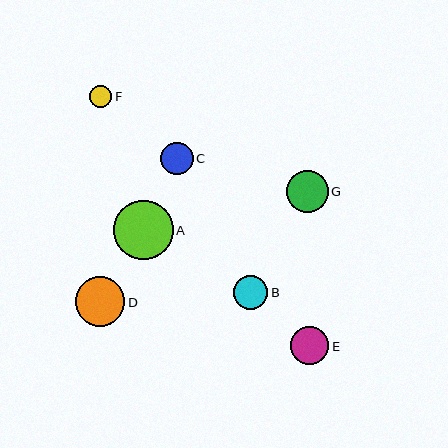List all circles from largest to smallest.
From largest to smallest: A, D, G, E, B, C, F.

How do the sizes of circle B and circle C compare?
Circle B and circle C are approximately the same size.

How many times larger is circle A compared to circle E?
Circle A is approximately 1.6 times the size of circle E.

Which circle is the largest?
Circle A is the largest with a size of approximately 60 pixels.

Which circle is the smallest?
Circle F is the smallest with a size of approximately 22 pixels.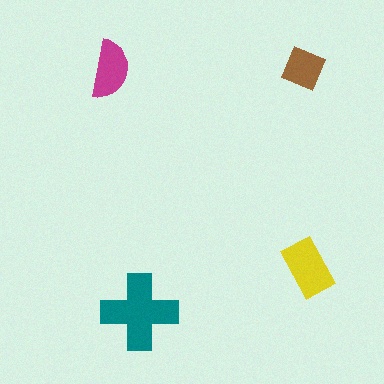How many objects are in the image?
There are 4 objects in the image.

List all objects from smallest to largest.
The brown square, the magenta semicircle, the yellow rectangle, the teal cross.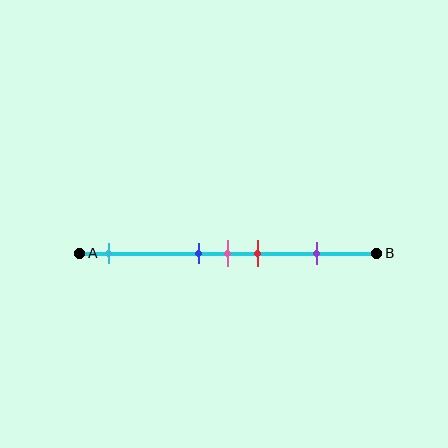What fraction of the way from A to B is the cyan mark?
The cyan mark is approximately 10% (0.1) of the way from A to B.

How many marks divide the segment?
There are 5 marks dividing the segment.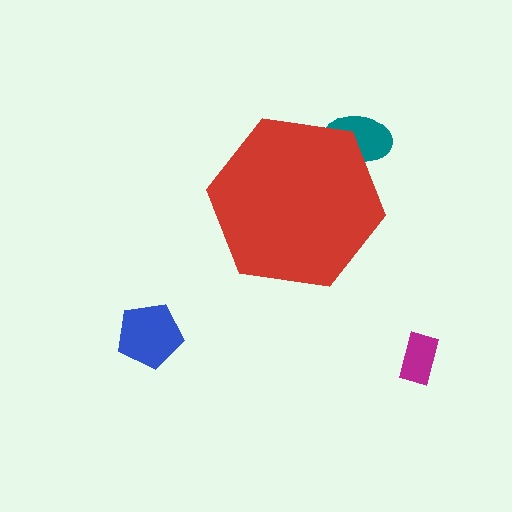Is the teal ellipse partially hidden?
Yes, the teal ellipse is partially hidden behind the red hexagon.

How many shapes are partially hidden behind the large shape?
1 shape is partially hidden.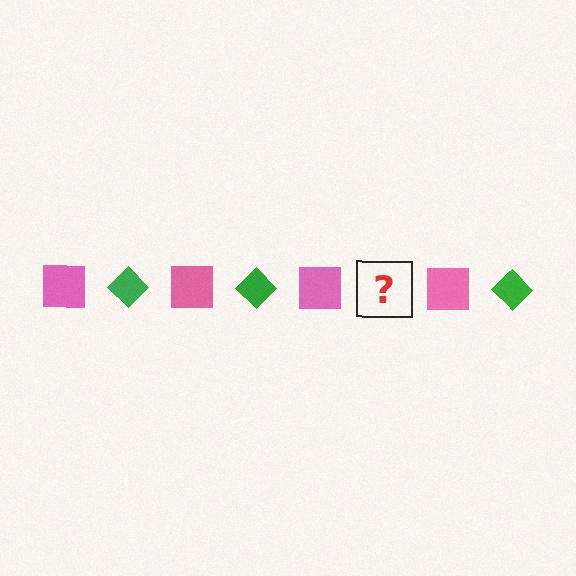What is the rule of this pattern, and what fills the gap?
The rule is that the pattern alternates between pink square and green diamond. The gap should be filled with a green diamond.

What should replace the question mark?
The question mark should be replaced with a green diamond.